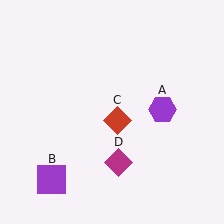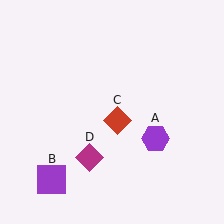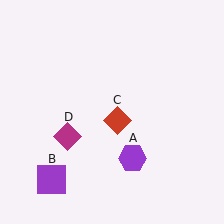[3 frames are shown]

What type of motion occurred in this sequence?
The purple hexagon (object A), magenta diamond (object D) rotated clockwise around the center of the scene.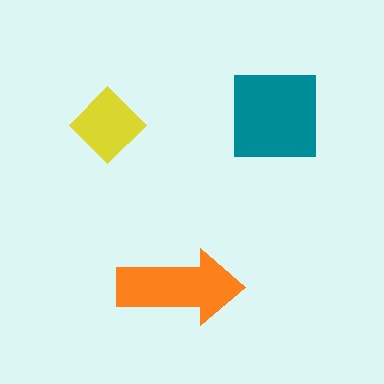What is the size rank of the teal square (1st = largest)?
1st.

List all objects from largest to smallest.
The teal square, the orange arrow, the yellow diamond.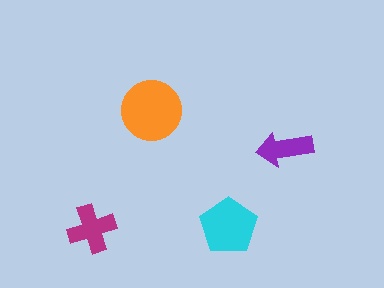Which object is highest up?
The orange circle is topmost.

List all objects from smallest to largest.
The purple arrow, the magenta cross, the cyan pentagon, the orange circle.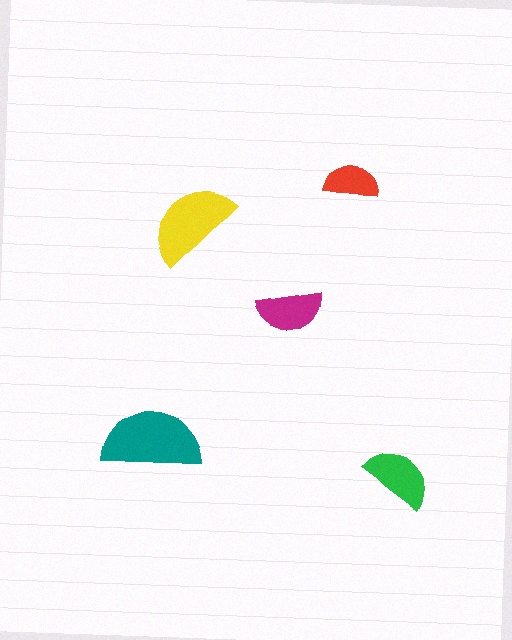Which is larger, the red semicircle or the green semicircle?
The green one.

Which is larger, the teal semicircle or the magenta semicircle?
The teal one.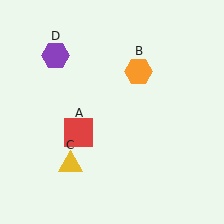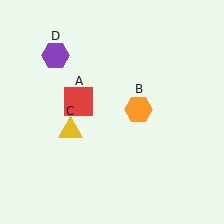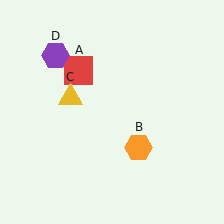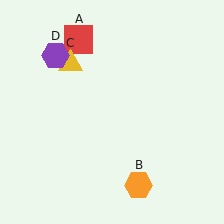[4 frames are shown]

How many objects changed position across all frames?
3 objects changed position: red square (object A), orange hexagon (object B), yellow triangle (object C).